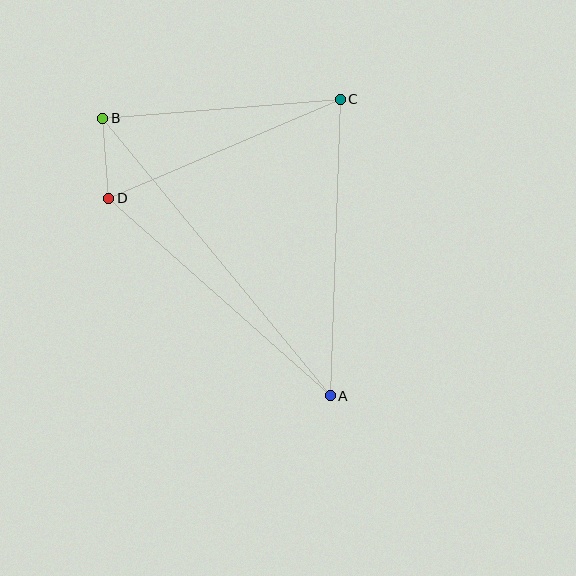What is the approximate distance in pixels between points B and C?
The distance between B and C is approximately 238 pixels.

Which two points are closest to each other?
Points B and D are closest to each other.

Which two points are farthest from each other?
Points A and B are farthest from each other.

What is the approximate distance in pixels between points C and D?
The distance between C and D is approximately 252 pixels.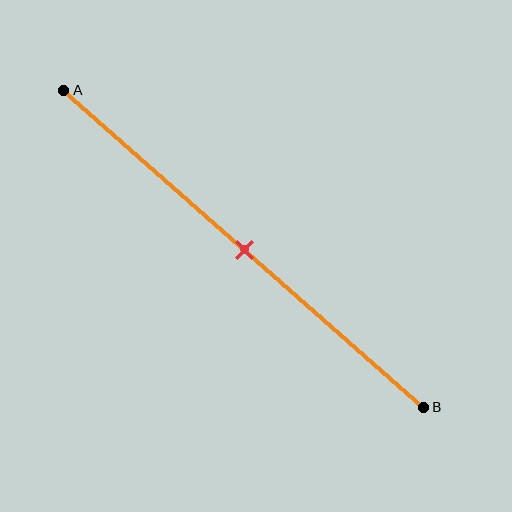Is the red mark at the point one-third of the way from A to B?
No, the mark is at about 50% from A, not at the 33% one-third point.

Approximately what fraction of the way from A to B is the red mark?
The red mark is approximately 50% of the way from A to B.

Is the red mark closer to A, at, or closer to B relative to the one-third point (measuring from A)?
The red mark is closer to point B than the one-third point of segment AB.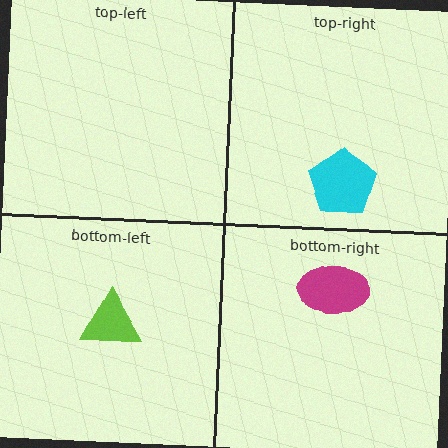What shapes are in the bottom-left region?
The lime triangle.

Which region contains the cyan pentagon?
The top-right region.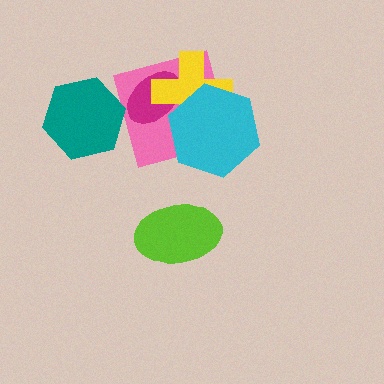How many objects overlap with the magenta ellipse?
3 objects overlap with the magenta ellipse.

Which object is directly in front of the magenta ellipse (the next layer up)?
The yellow cross is directly in front of the magenta ellipse.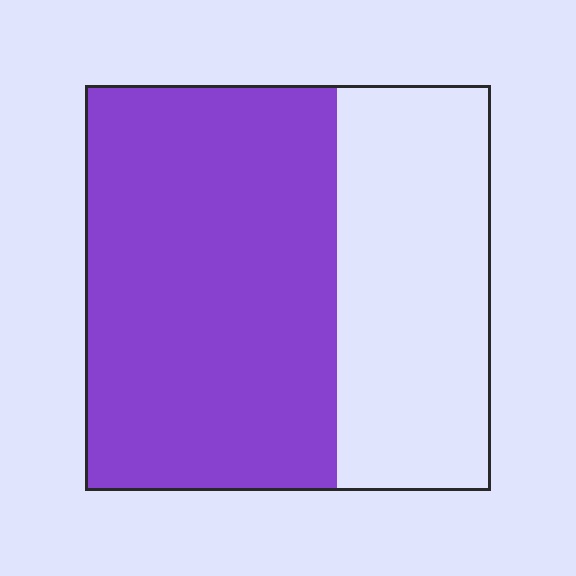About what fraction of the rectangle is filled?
About five eighths (5/8).